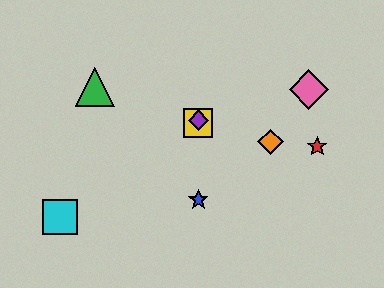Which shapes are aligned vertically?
The blue star, the yellow square, the purple diamond are aligned vertically.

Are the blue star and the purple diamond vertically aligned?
Yes, both are at x≈199.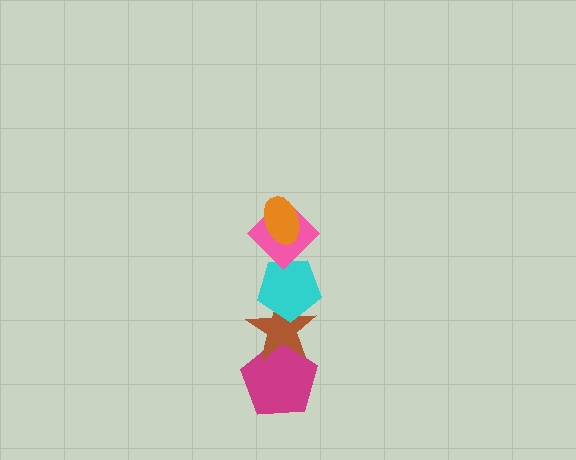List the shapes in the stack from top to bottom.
From top to bottom: the orange ellipse, the pink diamond, the cyan pentagon, the brown star, the magenta pentagon.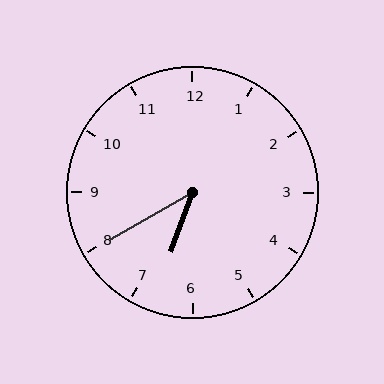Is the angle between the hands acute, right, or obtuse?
It is acute.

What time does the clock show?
6:40.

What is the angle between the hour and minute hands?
Approximately 40 degrees.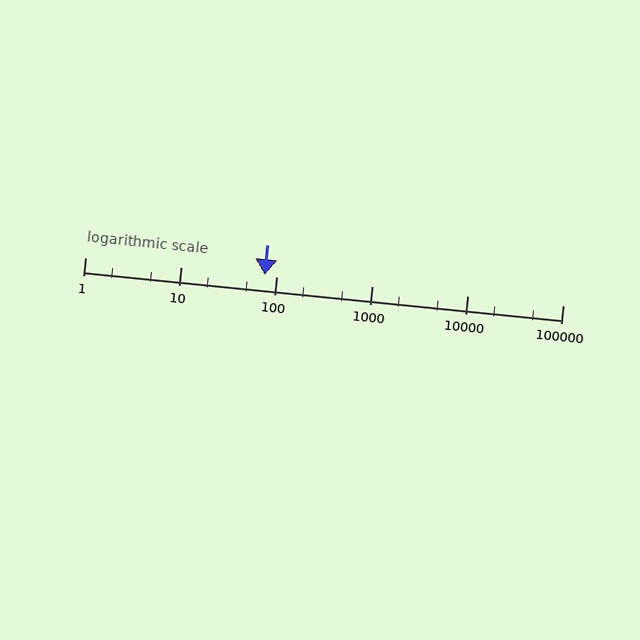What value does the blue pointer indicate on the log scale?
The pointer indicates approximately 75.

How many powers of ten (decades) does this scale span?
The scale spans 5 decades, from 1 to 100000.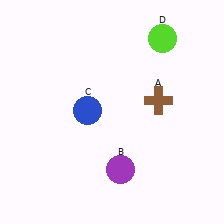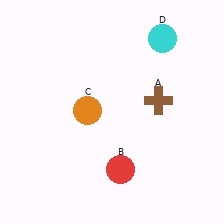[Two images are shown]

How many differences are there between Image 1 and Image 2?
There are 3 differences between the two images.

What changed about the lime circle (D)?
In Image 1, D is lime. In Image 2, it changed to cyan.